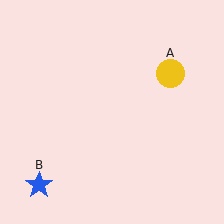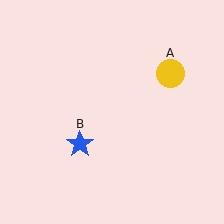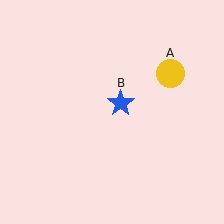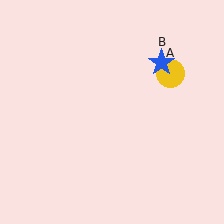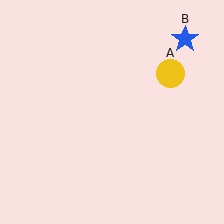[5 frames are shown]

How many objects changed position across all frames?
1 object changed position: blue star (object B).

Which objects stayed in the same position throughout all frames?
Yellow circle (object A) remained stationary.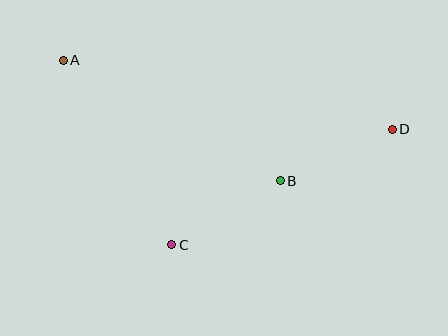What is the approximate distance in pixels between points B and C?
The distance between B and C is approximately 126 pixels.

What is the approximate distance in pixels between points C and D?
The distance between C and D is approximately 249 pixels.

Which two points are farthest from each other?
Points A and D are farthest from each other.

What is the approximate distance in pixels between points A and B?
The distance between A and B is approximately 249 pixels.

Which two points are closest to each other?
Points B and D are closest to each other.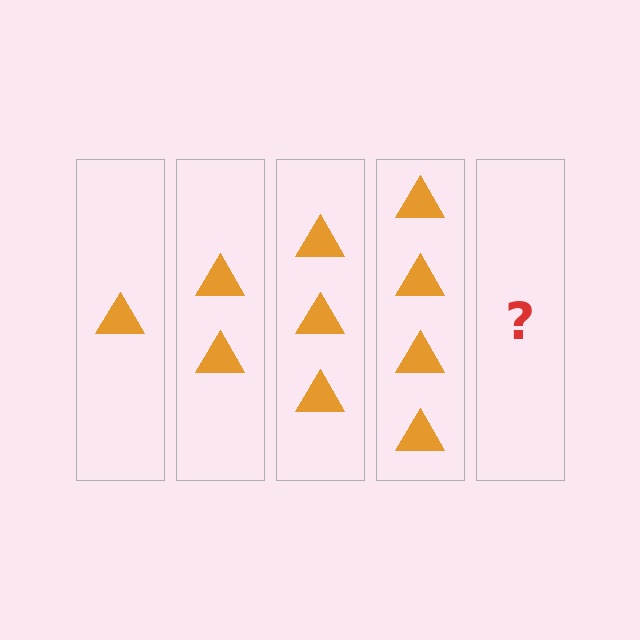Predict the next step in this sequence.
The next step is 5 triangles.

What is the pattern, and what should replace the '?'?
The pattern is that each step adds one more triangle. The '?' should be 5 triangles.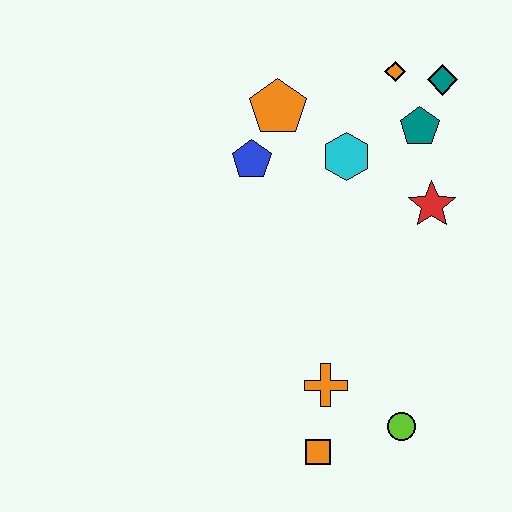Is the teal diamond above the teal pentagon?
Yes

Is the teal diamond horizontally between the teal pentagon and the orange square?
No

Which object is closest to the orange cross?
The orange square is closest to the orange cross.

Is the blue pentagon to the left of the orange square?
Yes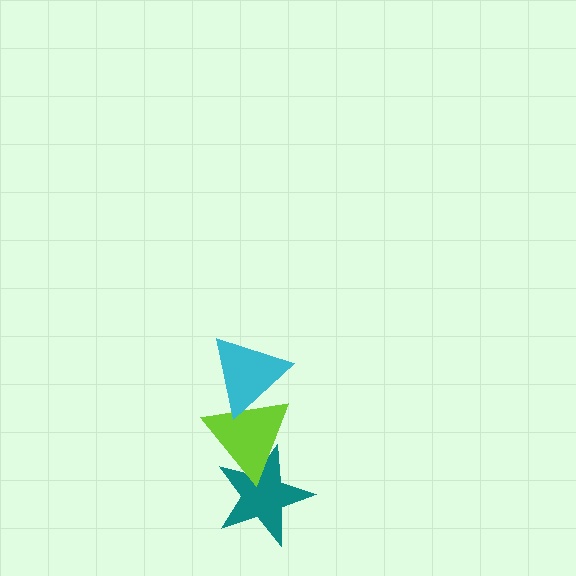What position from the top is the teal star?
The teal star is 3rd from the top.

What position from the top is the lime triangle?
The lime triangle is 2nd from the top.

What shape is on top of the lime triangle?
The cyan triangle is on top of the lime triangle.